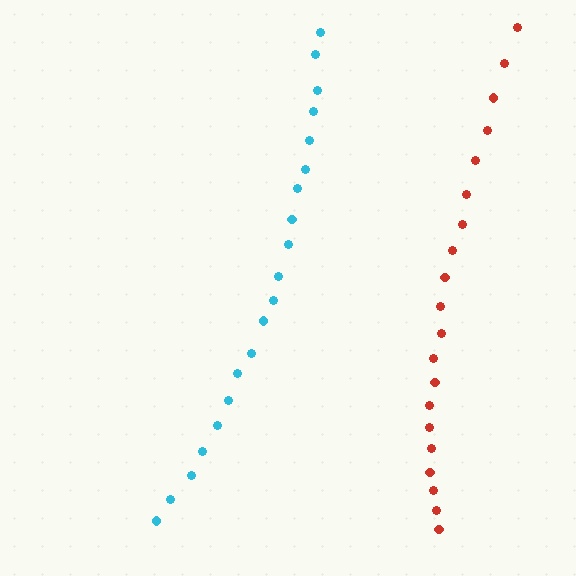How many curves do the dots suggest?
There are 2 distinct paths.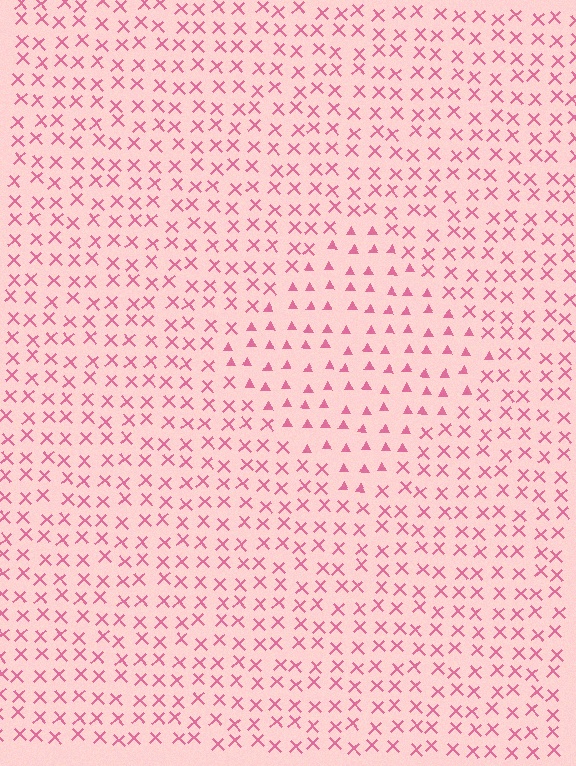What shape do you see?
I see a diamond.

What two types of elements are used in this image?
The image uses triangles inside the diamond region and X marks outside it.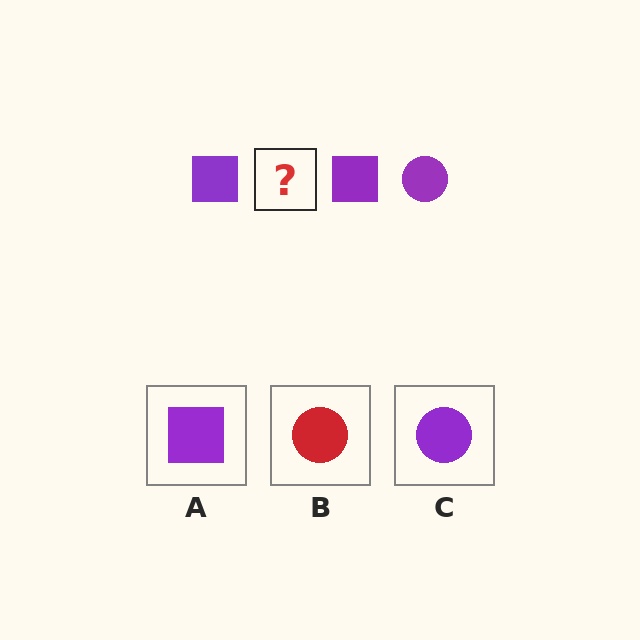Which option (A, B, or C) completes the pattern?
C.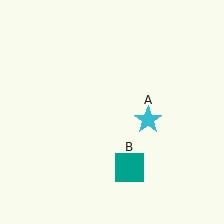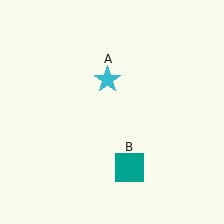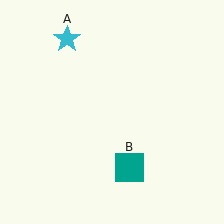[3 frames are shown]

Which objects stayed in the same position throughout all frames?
Teal square (object B) remained stationary.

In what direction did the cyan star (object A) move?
The cyan star (object A) moved up and to the left.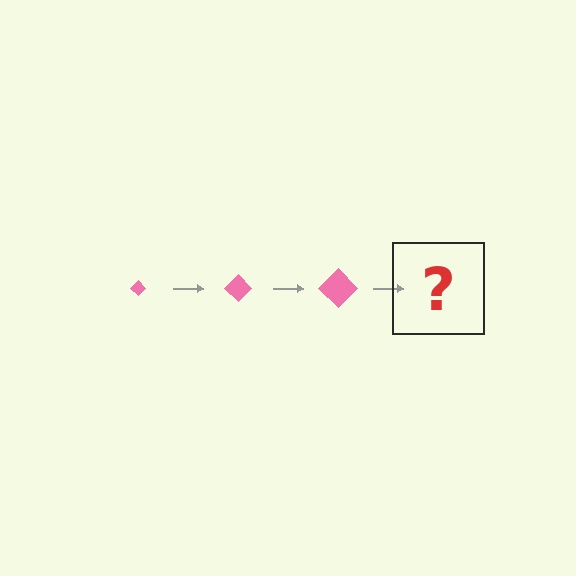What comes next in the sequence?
The next element should be a pink diamond, larger than the previous one.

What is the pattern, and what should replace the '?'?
The pattern is that the diamond gets progressively larger each step. The '?' should be a pink diamond, larger than the previous one.